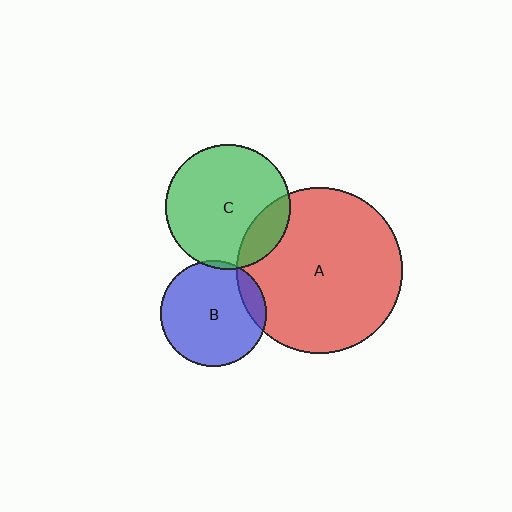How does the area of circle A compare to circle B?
Approximately 2.4 times.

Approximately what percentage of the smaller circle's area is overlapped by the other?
Approximately 15%.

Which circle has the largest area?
Circle A (red).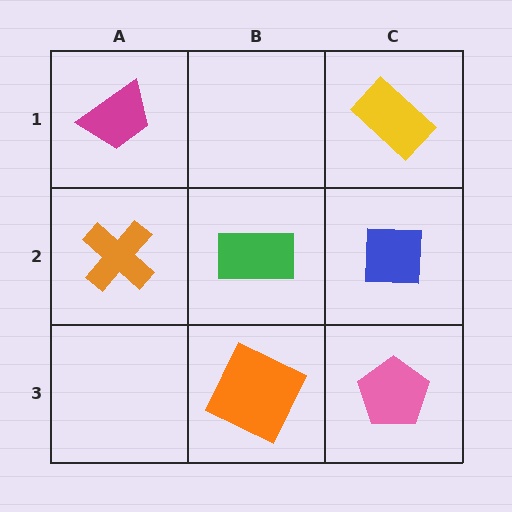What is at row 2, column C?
A blue square.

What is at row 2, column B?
A green rectangle.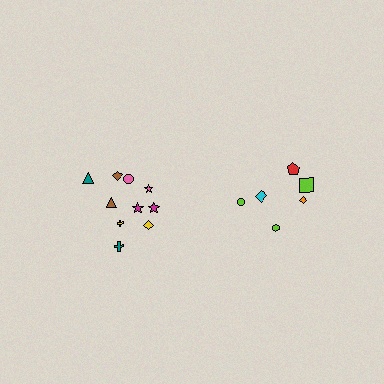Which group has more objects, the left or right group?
The left group.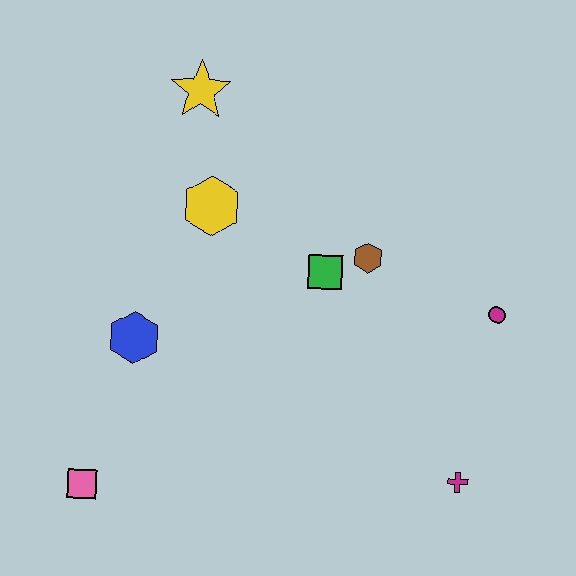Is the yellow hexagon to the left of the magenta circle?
Yes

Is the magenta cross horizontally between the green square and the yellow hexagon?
No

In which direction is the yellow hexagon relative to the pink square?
The yellow hexagon is above the pink square.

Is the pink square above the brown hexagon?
No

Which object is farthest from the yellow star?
The magenta cross is farthest from the yellow star.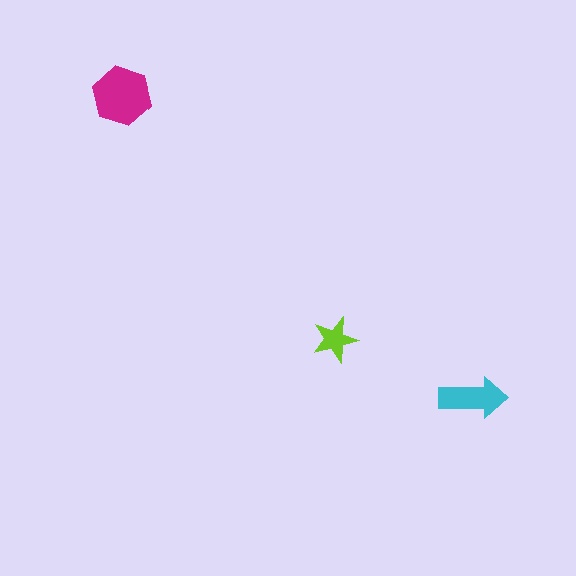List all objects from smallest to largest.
The lime star, the cyan arrow, the magenta hexagon.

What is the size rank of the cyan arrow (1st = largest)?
2nd.